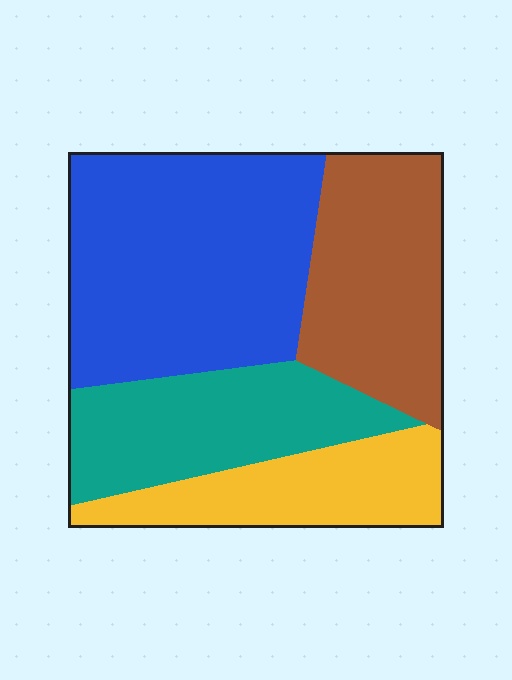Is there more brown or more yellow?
Brown.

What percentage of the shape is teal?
Teal covers about 20% of the shape.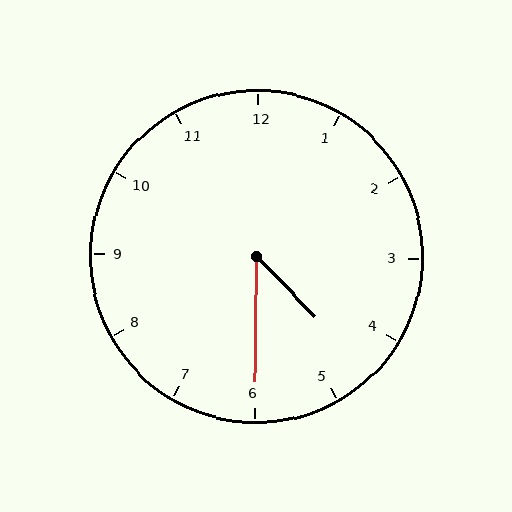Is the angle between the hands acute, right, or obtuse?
It is acute.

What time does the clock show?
4:30.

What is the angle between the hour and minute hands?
Approximately 45 degrees.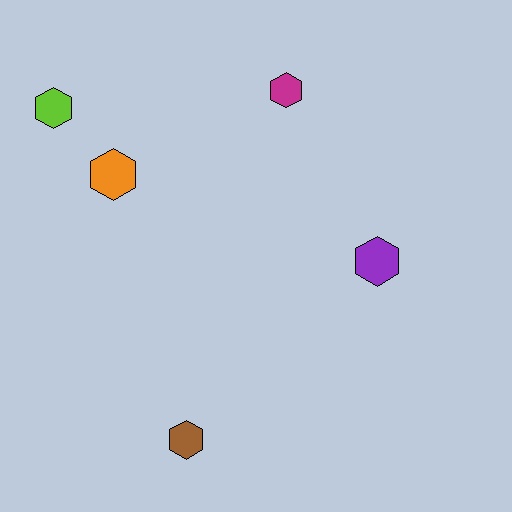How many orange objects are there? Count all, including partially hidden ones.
There is 1 orange object.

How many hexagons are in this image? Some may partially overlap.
There are 5 hexagons.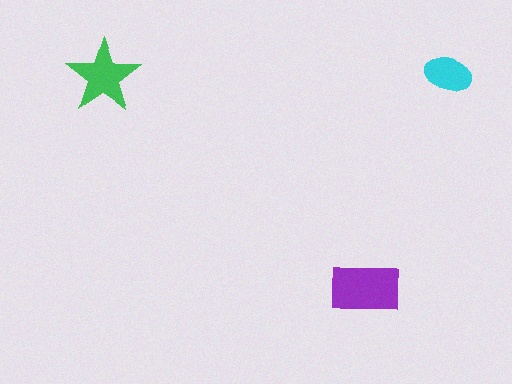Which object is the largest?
The purple rectangle.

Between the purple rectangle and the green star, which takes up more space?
The purple rectangle.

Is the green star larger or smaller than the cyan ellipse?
Larger.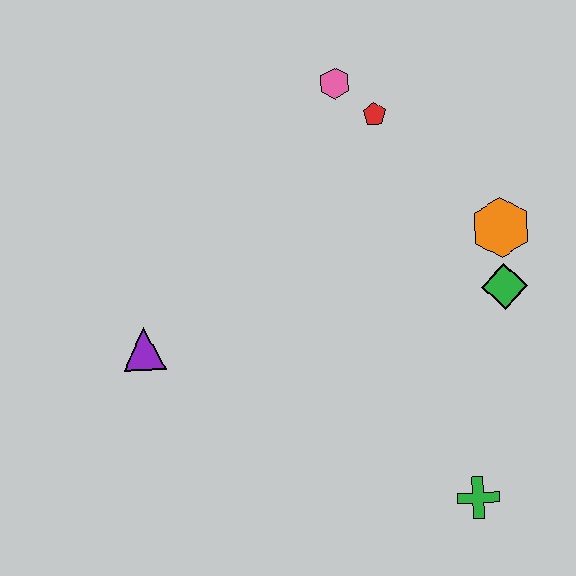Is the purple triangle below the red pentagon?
Yes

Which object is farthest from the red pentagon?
The green cross is farthest from the red pentagon.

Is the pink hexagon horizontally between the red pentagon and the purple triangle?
Yes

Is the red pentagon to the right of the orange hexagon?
No